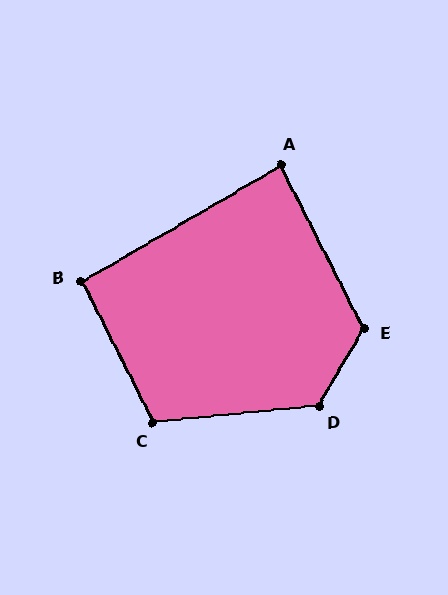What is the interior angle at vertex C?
Approximately 111 degrees (obtuse).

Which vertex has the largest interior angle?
D, at approximately 126 degrees.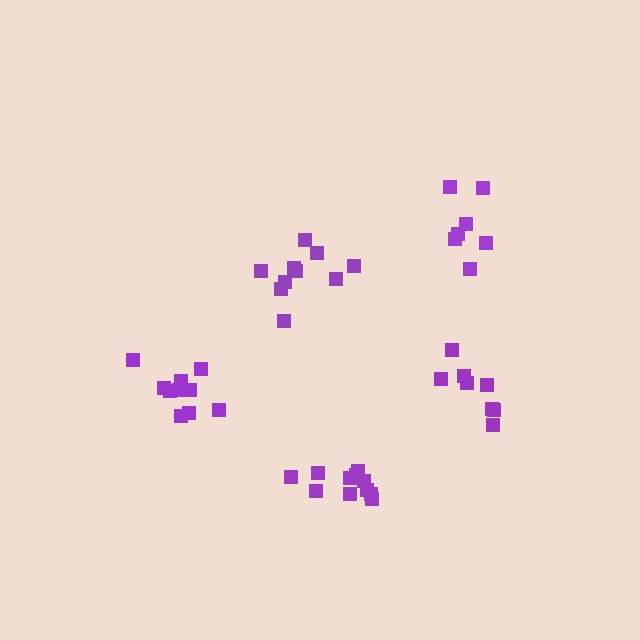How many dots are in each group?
Group 1: 10 dots, Group 2: 8 dots, Group 3: 7 dots, Group 4: 10 dots, Group 5: 11 dots (46 total).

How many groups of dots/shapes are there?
There are 5 groups.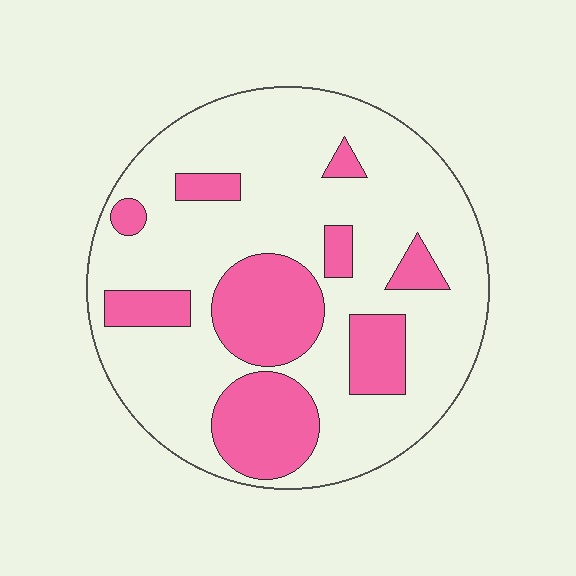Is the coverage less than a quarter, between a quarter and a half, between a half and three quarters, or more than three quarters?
Between a quarter and a half.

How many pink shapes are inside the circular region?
9.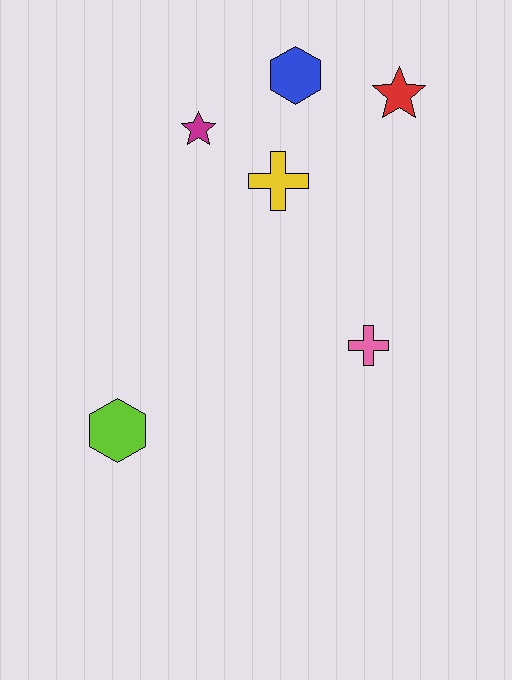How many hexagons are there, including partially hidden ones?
There are 2 hexagons.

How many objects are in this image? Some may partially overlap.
There are 6 objects.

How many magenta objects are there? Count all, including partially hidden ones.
There is 1 magenta object.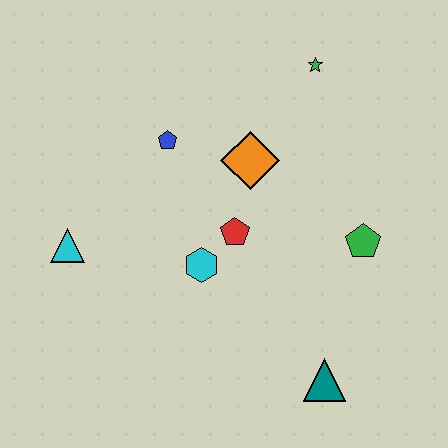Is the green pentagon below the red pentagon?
Yes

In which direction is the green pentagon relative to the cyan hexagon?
The green pentagon is to the right of the cyan hexagon.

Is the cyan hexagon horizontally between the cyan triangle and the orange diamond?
Yes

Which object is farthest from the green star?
The teal triangle is farthest from the green star.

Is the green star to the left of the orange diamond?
No